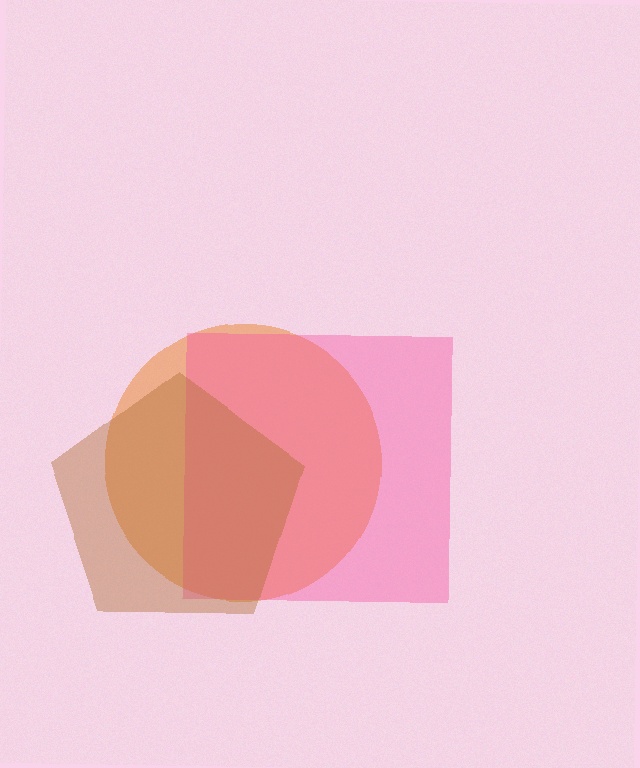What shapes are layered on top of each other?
The layered shapes are: an orange circle, a pink square, a brown pentagon.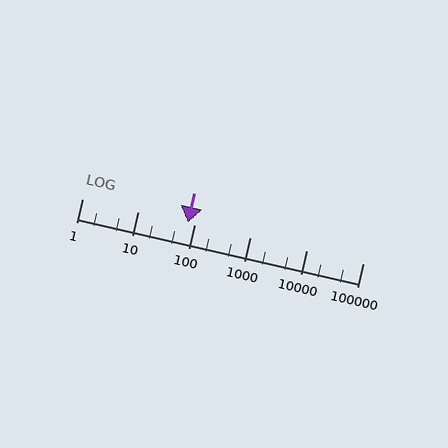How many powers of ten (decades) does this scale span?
The scale spans 5 decades, from 1 to 100000.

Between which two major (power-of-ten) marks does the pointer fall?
The pointer is between 10 and 100.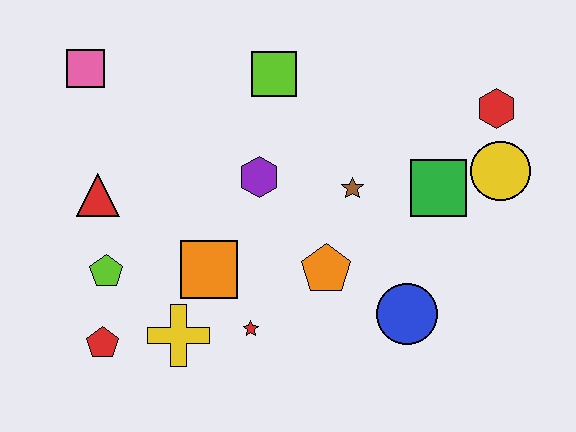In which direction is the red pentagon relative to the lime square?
The red pentagon is below the lime square.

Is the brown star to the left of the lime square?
No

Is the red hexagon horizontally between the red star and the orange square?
No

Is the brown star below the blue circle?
No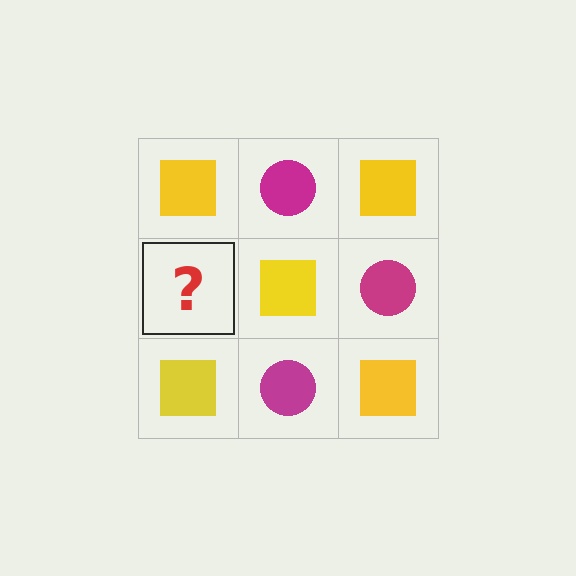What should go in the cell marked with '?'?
The missing cell should contain a magenta circle.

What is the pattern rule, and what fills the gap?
The rule is that it alternates yellow square and magenta circle in a checkerboard pattern. The gap should be filled with a magenta circle.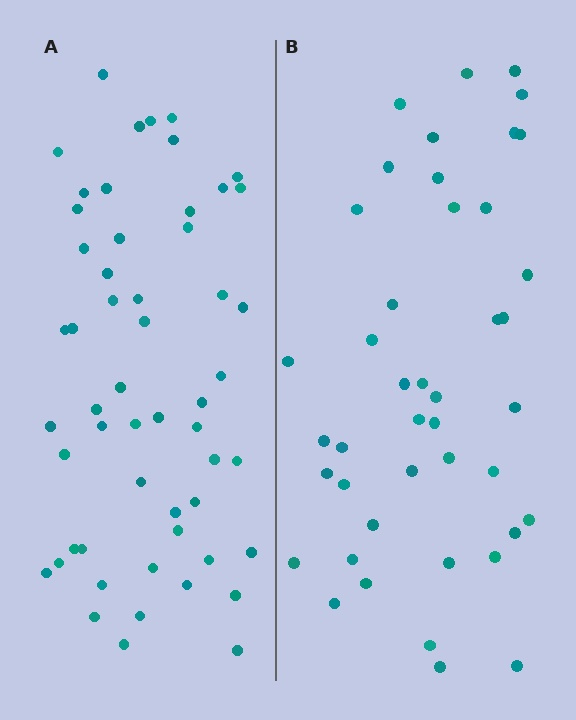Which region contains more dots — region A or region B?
Region A (the left region) has more dots.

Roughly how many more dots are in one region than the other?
Region A has roughly 12 or so more dots than region B.